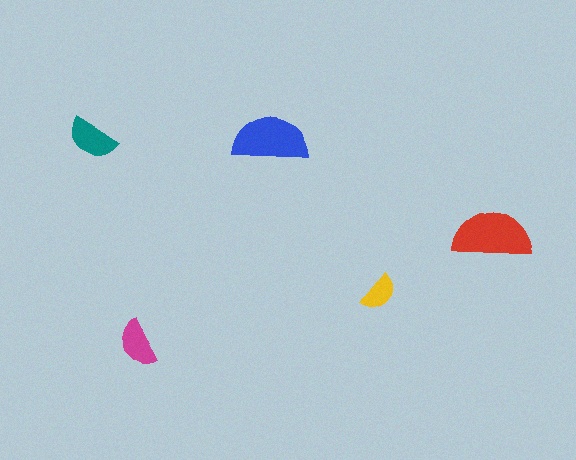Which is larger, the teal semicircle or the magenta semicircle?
The teal one.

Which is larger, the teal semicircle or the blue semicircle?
The blue one.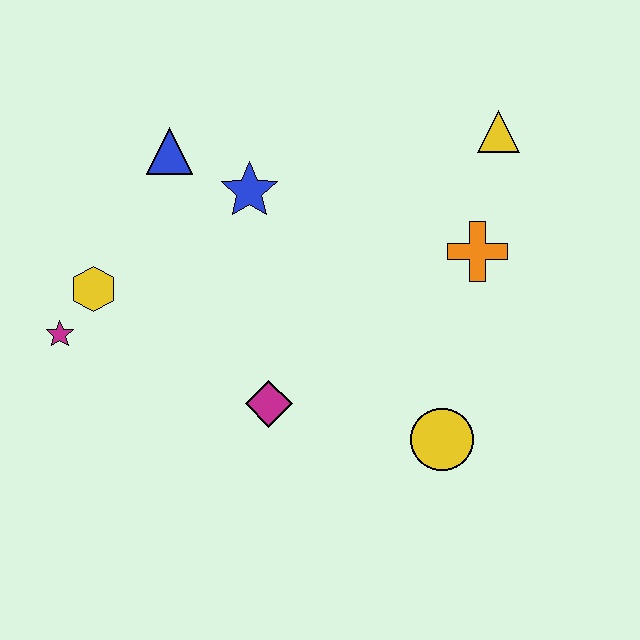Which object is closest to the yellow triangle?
The orange cross is closest to the yellow triangle.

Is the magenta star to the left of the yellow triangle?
Yes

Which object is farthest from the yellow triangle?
The magenta star is farthest from the yellow triangle.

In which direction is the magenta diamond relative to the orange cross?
The magenta diamond is to the left of the orange cross.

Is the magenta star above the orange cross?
No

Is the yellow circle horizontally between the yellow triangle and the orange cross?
No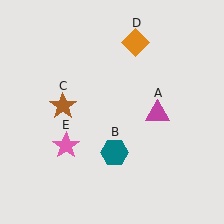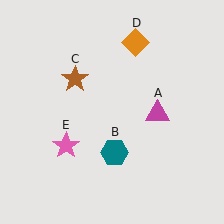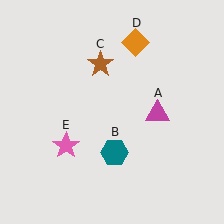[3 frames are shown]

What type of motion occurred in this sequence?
The brown star (object C) rotated clockwise around the center of the scene.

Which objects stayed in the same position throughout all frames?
Magenta triangle (object A) and teal hexagon (object B) and orange diamond (object D) and pink star (object E) remained stationary.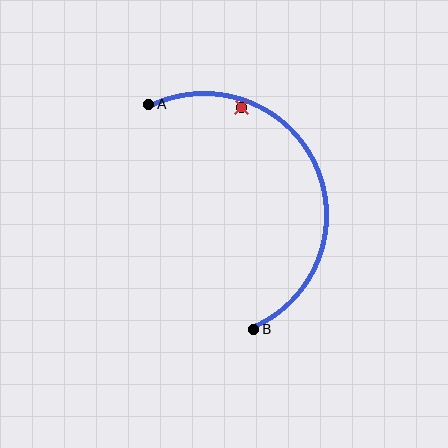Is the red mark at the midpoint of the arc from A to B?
No — the red mark does not lie on the arc at all. It sits slightly inside the curve.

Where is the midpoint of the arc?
The arc midpoint is the point on the curve farthest from the straight line joining A and B. It sits to the right of that line.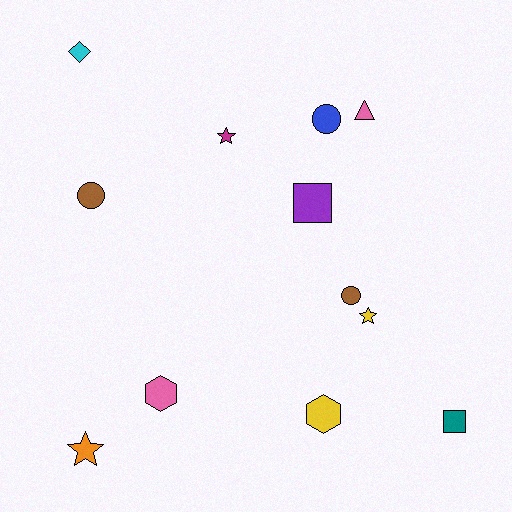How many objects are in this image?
There are 12 objects.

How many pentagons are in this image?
There are no pentagons.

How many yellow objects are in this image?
There are 2 yellow objects.